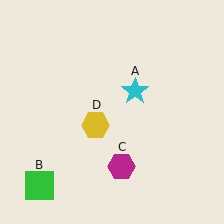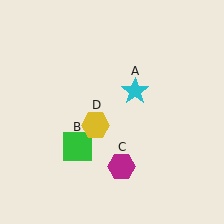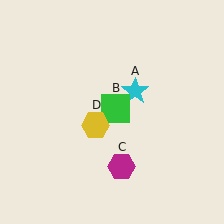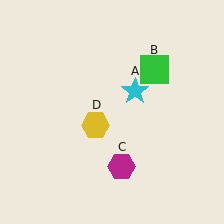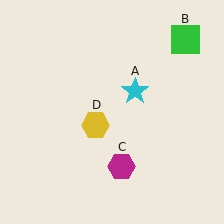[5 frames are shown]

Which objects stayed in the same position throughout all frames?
Cyan star (object A) and magenta hexagon (object C) and yellow hexagon (object D) remained stationary.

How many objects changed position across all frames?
1 object changed position: green square (object B).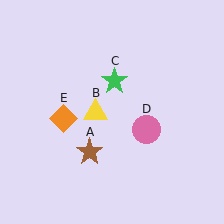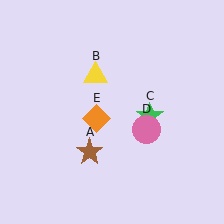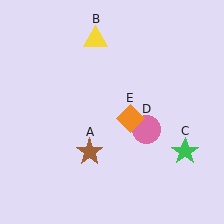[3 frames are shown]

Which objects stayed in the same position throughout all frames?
Brown star (object A) and pink circle (object D) remained stationary.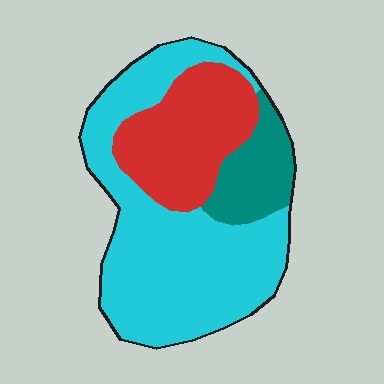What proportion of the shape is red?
Red takes up about one quarter (1/4) of the shape.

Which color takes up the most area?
Cyan, at roughly 60%.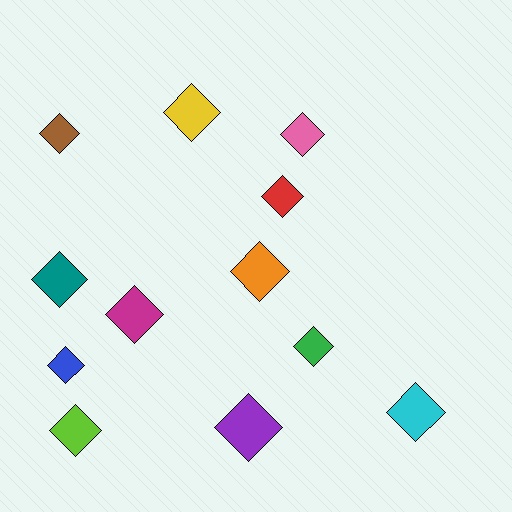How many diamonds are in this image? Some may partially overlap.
There are 12 diamonds.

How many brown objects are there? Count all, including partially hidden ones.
There is 1 brown object.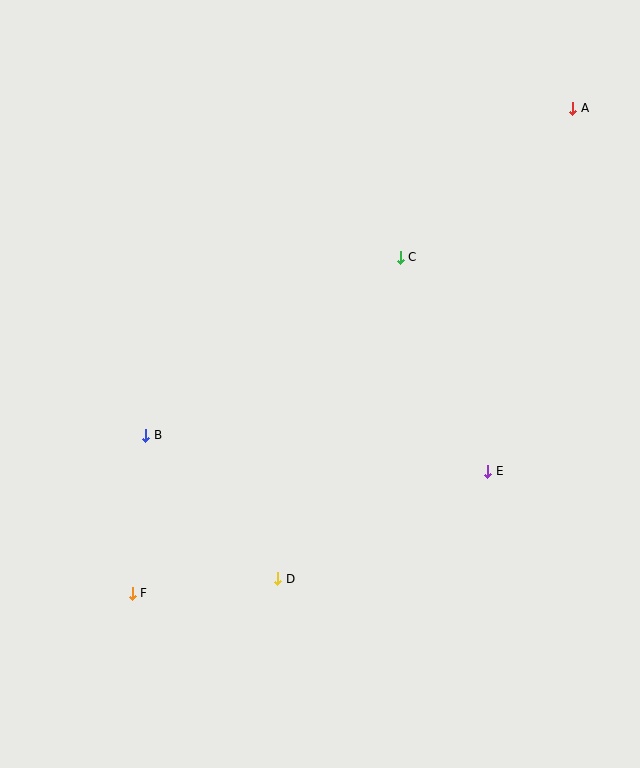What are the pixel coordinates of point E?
Point E is at (488, 471).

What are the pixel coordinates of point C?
Point C is at (400, 257).